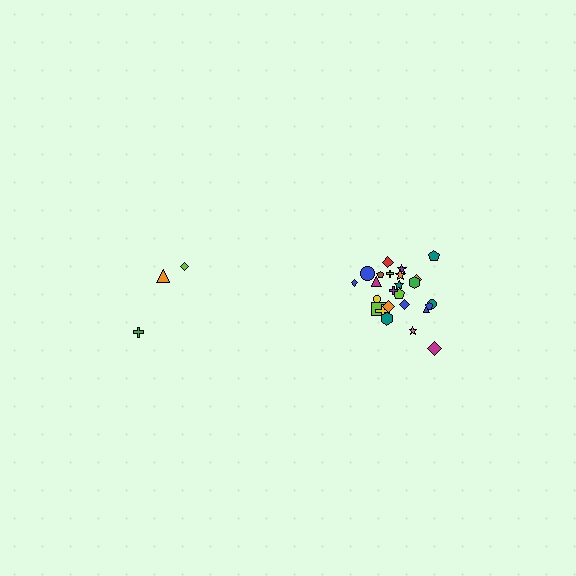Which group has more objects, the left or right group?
The right group.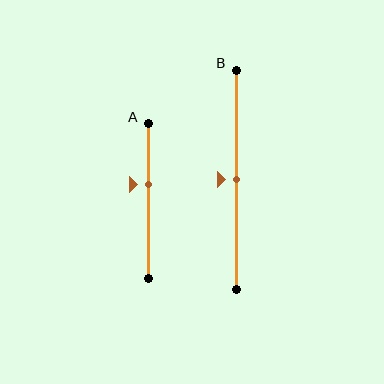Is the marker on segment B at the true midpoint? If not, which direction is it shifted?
Yes, the marker on segment B is at the true midpoint.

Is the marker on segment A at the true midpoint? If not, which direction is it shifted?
No, the marker on segment A is shifted upward by about 11% of the segment length.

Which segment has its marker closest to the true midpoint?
Segment B has its marker closest to the true midpoint.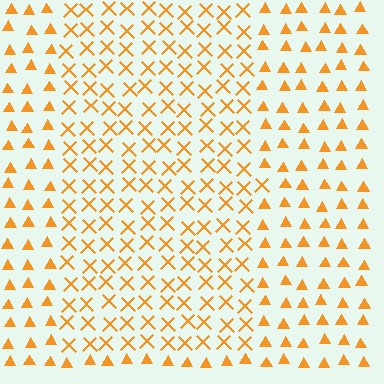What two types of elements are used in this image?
The image uses X marks inside the rectangle region and triangles outside it.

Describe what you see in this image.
The image is filled with small orange elements arranged in a uniform grid. A rectangle-shaped region contains X marks, while the surrounding area contains triangles. The boundary is defined purely by the change in element shape.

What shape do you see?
I see a rectangle.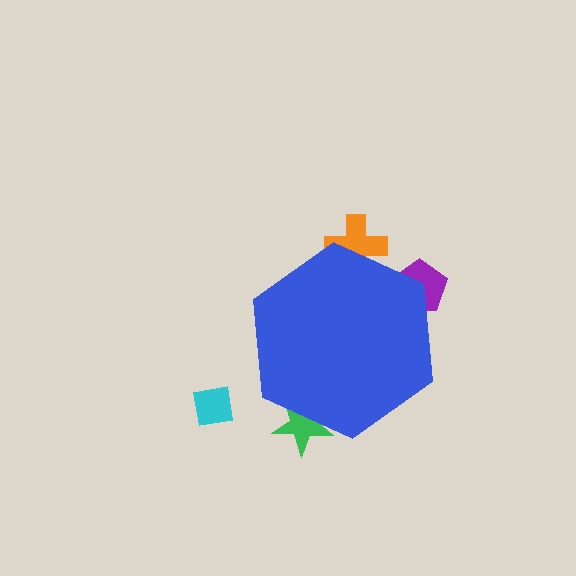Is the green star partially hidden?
Yes, the green star is partially hidden behind the blue hexagon.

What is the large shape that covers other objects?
A blue hexagon.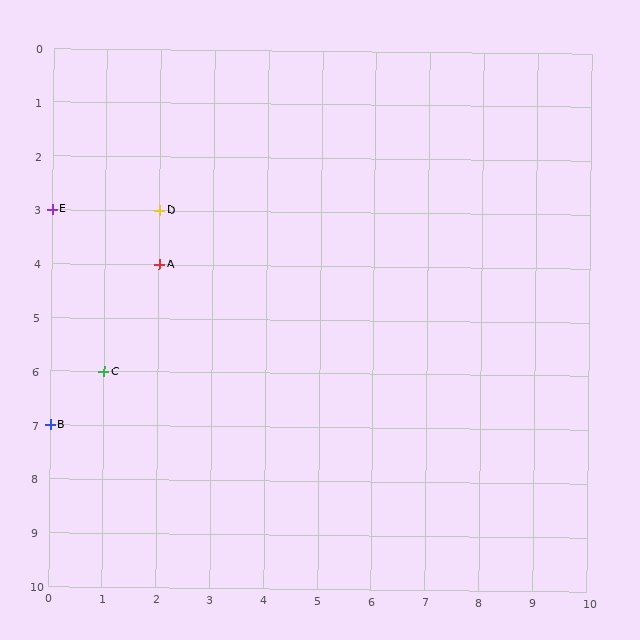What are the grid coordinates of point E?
Point E is at grid coordinates (0, 3).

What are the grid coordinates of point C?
Point C is at grid coordinates (1, 6).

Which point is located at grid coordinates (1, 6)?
Point C is at (1, 6).